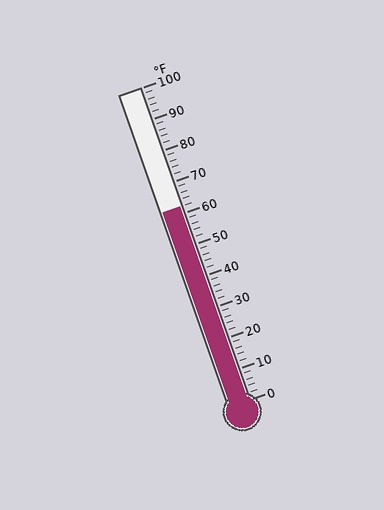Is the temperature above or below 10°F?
The temperature is above 10°F.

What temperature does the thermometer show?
The thermometer shows approximately 62°F.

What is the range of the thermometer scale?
The thermometer scale ranges from 0°F to 100°F.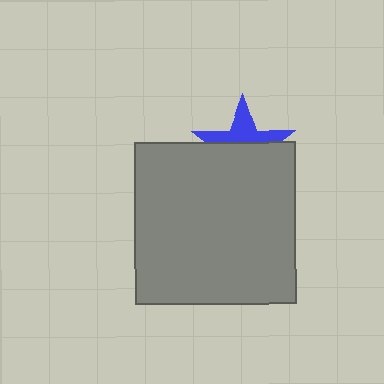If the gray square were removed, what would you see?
You would see the complete blue star.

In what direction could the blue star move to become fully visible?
The blue star could move up. That would shift it out from behind the gray square entirely.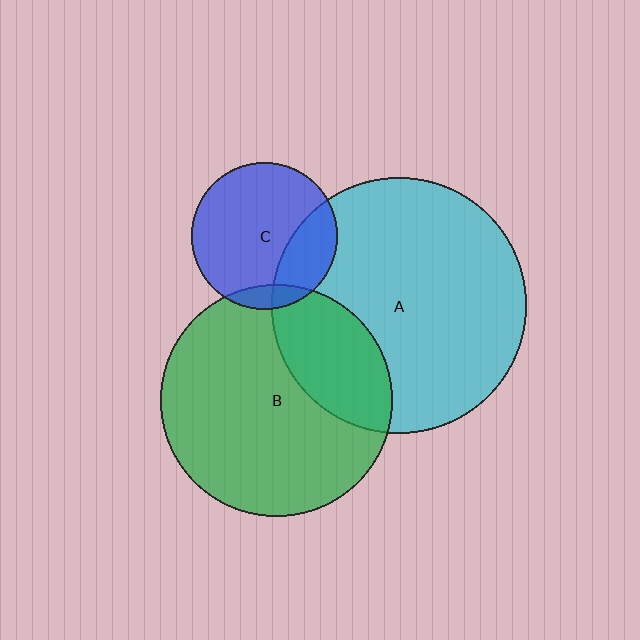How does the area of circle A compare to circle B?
Approximately 1.2 times.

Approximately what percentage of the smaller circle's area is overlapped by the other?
Approximately 25%.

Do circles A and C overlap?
Yes.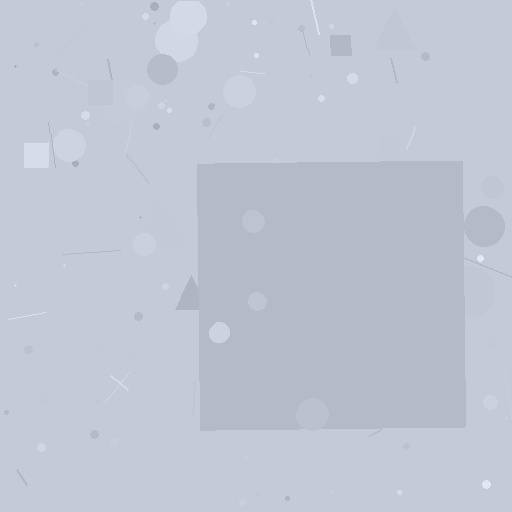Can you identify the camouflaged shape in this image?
The camouflaged shape is a square.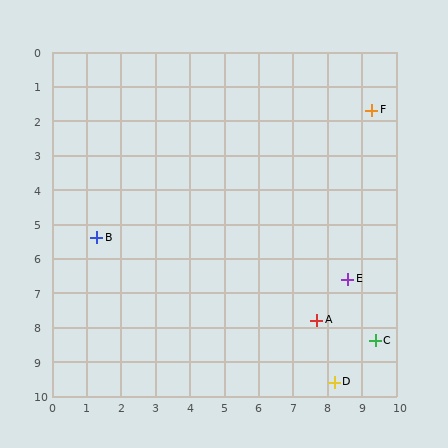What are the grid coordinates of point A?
Point A is at approximately (7.7, 7.8).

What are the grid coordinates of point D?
Point D is at approximately (8.2, 9.6).